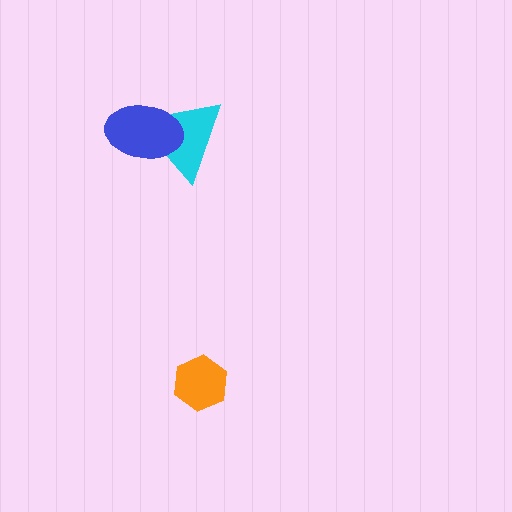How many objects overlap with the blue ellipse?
1 object overlaps with the blue ellipse.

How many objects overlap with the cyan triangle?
1 object overlaps with the cyan triangle.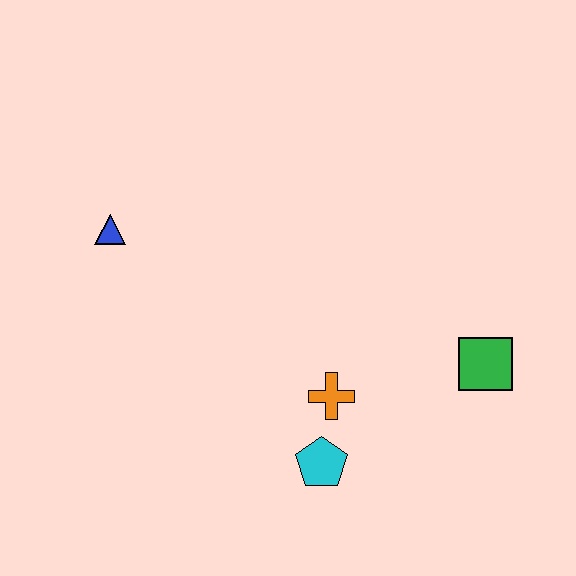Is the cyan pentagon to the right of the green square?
No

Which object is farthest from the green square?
The blue triangle is farthest from the green square.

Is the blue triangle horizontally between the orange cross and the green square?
No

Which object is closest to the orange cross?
The cyan pentagon is closest to the orange cross.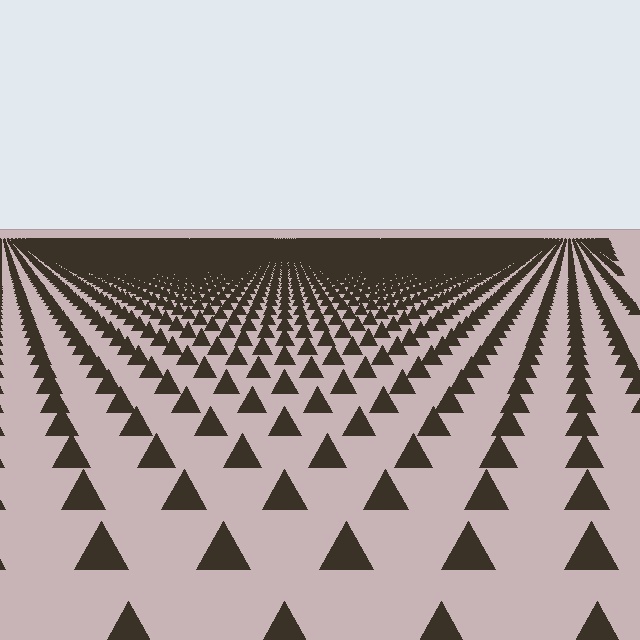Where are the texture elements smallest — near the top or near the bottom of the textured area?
Near the top.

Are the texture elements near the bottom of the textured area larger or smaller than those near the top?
Larger. Near the bottom, elements are closer to the viewer and appear at a bigger on-screen size.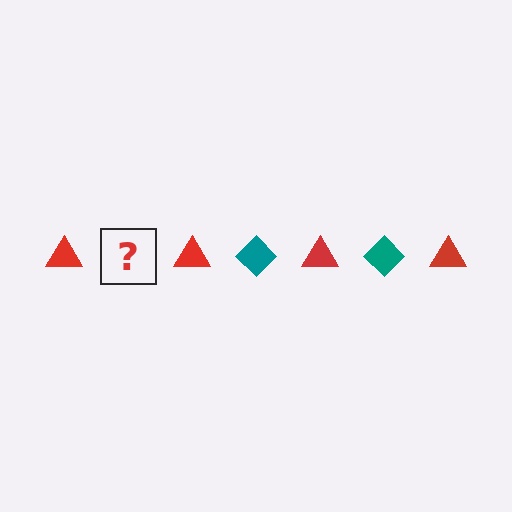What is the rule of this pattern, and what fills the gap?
The rule is that the pattern alternates between red triangle and teal diamond. The gap should be filled with a teal diamond.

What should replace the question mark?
The question mark should be replaced with a teal diamond.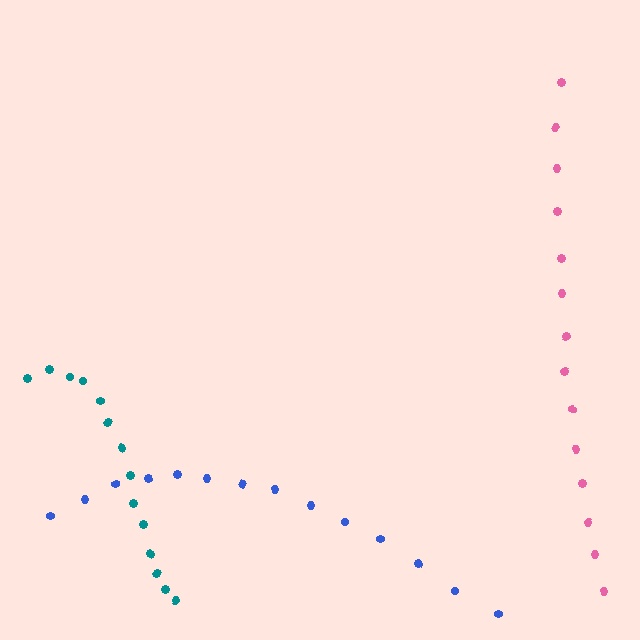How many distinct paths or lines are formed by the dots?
There are 3 distinct paths.